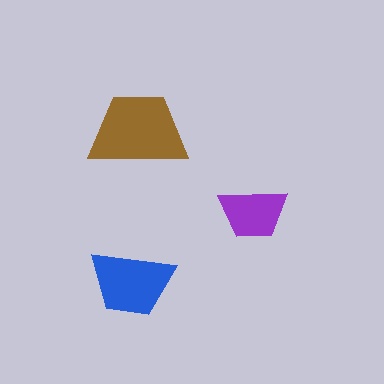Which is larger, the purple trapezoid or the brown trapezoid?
The brown one.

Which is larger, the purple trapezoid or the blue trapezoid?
The blue one.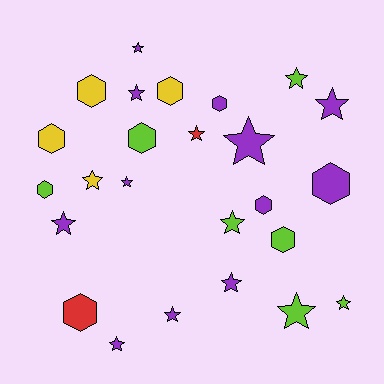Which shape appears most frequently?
Star, with 15 objects.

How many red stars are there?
There is 1 red star.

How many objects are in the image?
There are 25 objects.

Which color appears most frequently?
Purple, with 12 objects.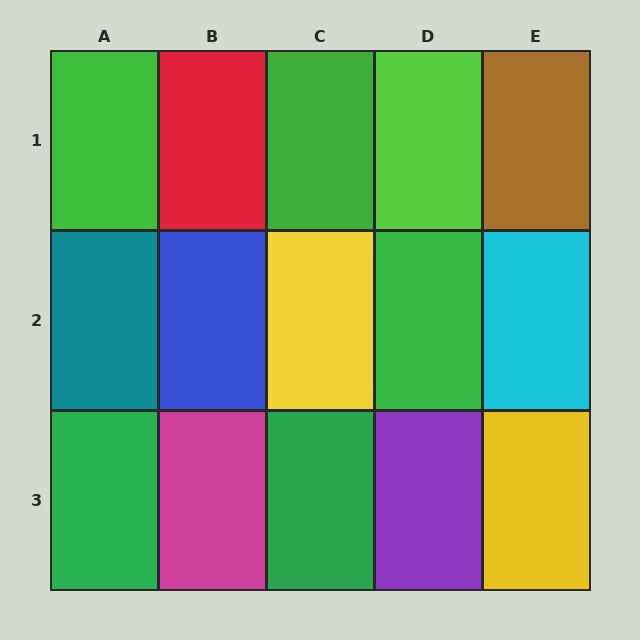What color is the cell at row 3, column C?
Green.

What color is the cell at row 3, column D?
Purple.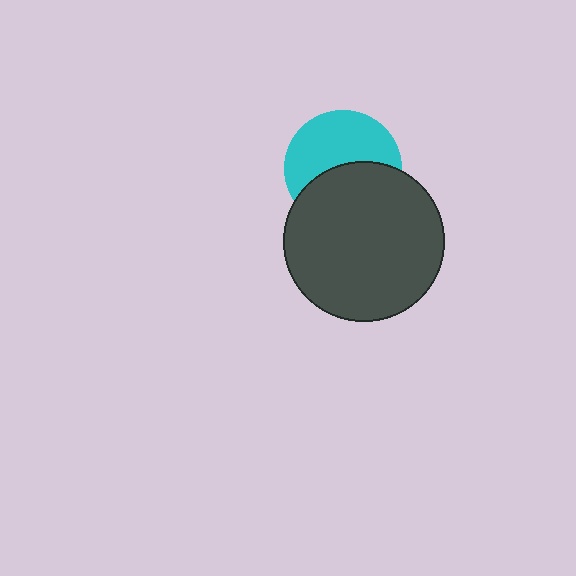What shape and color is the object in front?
The object in front is a dark gray circle.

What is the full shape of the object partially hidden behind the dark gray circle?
The partially hidden object is a cyan circle.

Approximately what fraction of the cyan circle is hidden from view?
Roughly 47% of the cyan circle is hidden behind the dark gray circle.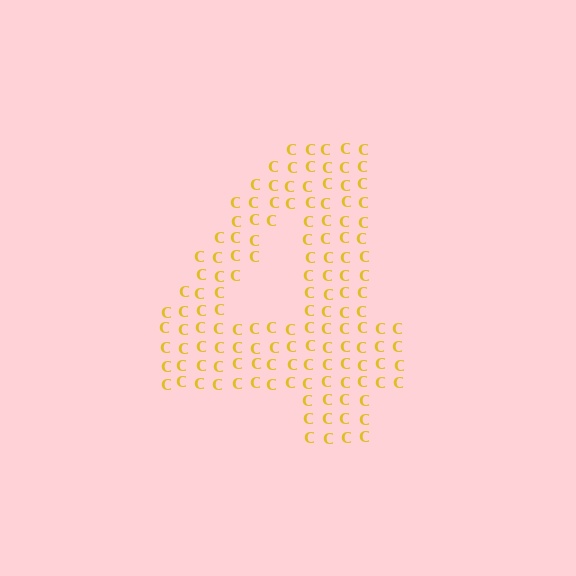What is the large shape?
The large shape is the digit 4.